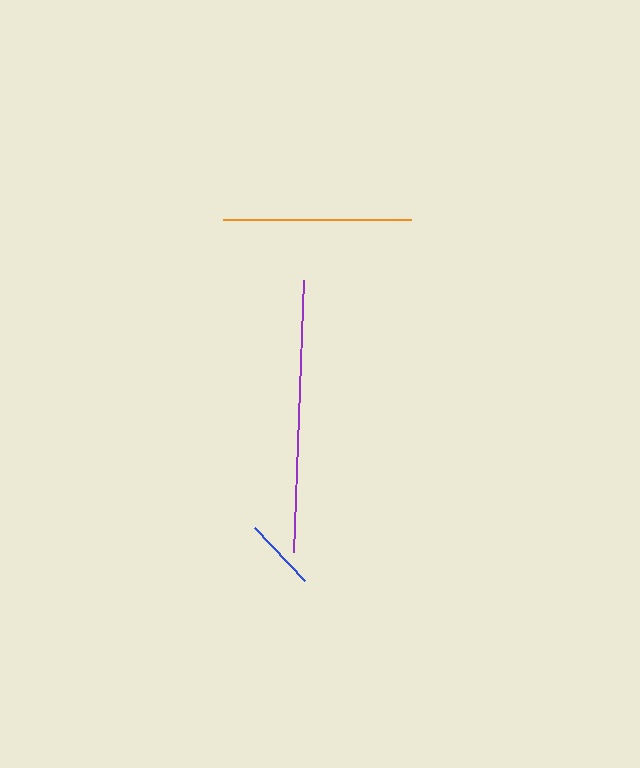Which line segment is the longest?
The purple line is the longest at approximately 272 pixels.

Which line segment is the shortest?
The blue line is the shortest at approximately 72 pixels.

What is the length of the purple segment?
The purple segment is approximately 272 pixels long.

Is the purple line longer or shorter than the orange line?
The purple line is longer than the orange line.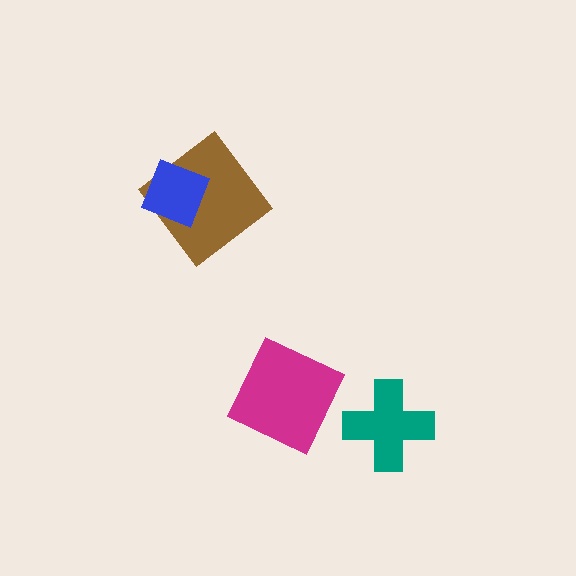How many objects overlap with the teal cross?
0 objects overlap with the teal cross.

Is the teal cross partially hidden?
No, no other shape covers it.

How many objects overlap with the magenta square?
0 objects overlap with the magenta square.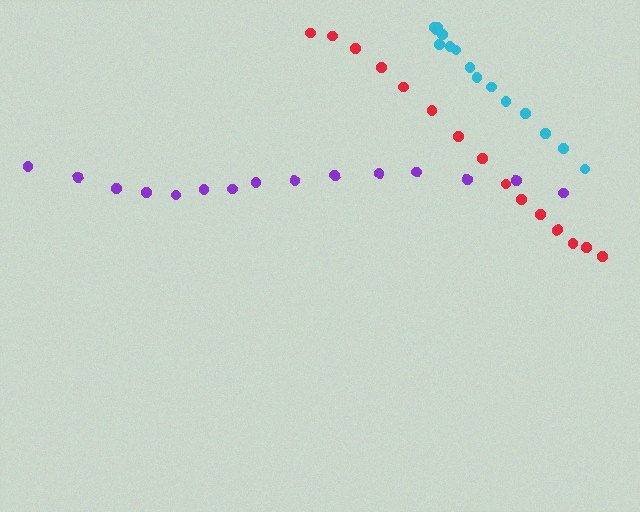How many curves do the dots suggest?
There are 3 distinct paths.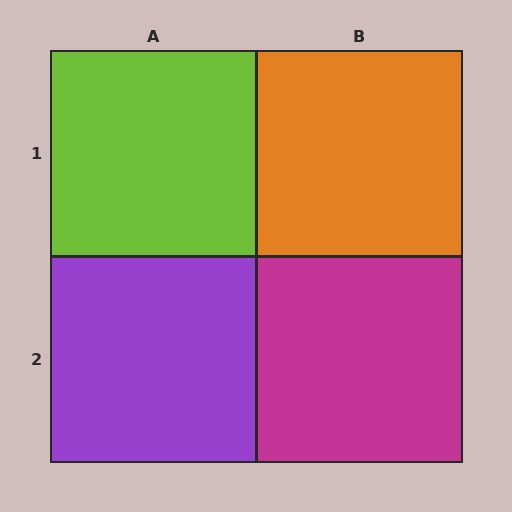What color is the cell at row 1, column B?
Orange.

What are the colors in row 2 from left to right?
Purple, magenta.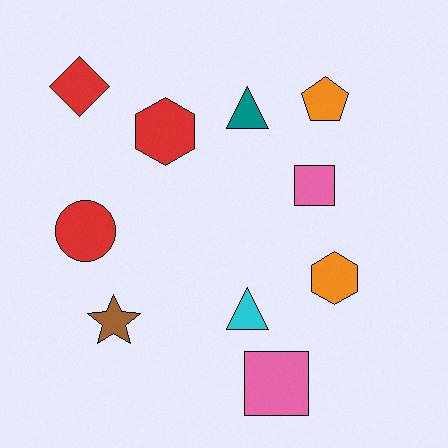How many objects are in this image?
There are 10 objects.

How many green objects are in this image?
There are no green objects.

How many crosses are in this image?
There are no crosses.